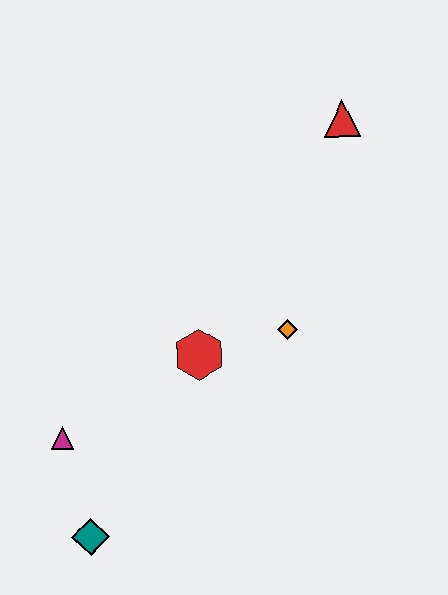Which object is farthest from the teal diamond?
The red triangle is farthest from the teal diamond.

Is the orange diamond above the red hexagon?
Yes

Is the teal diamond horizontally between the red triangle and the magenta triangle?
Yes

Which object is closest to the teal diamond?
The magenta triangle is closest to the teal diamond.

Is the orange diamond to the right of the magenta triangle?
Yes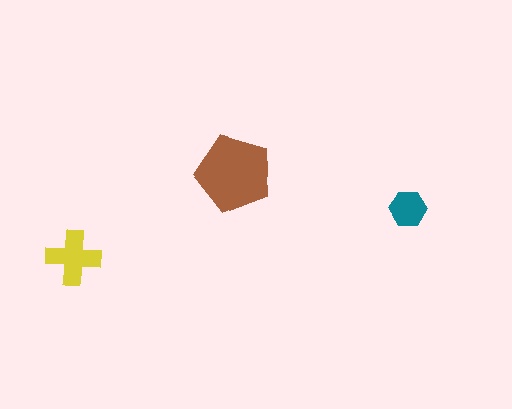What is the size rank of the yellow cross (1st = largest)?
2nd.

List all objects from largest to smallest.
The brown pentagon, the yellow cross, the teal hexagon.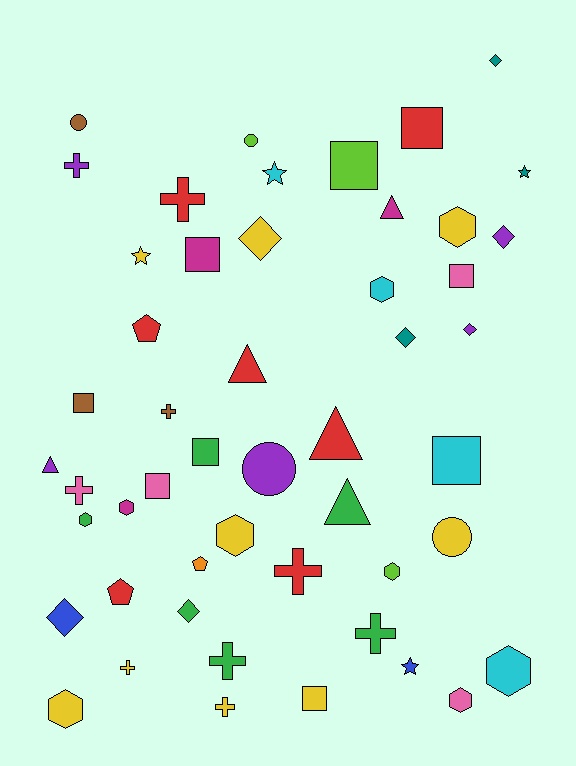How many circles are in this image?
There are 4 circles.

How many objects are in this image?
There are 50 objects.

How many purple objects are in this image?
There are 5 purple objects.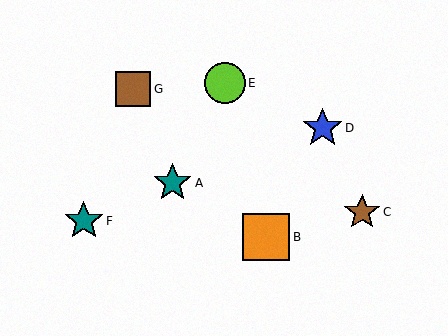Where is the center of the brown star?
The center of the brown star is at (362, 212).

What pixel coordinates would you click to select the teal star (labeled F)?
Click at (84, 221) to select the teal star F.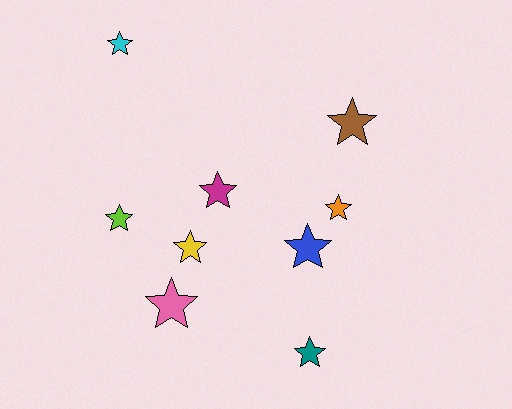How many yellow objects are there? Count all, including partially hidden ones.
There is 1 yellow object.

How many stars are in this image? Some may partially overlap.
There are 9 stars.